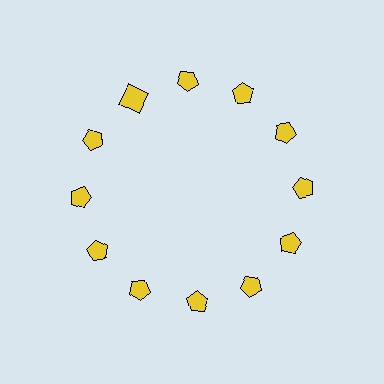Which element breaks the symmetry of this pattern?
The yellow square at roughly the 11 o'clock position breaks the symmetry. All other shapes are yellow pentagons.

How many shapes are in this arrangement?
There are 12 shapes arranged in a ring pattern.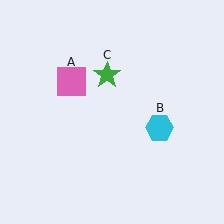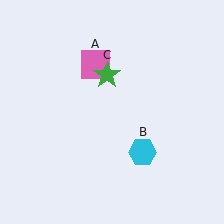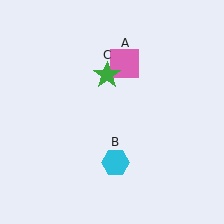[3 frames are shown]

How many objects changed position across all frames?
2 objects changed position: pink square (object A), cyan hexagon (object B).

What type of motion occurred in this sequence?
The pink square (object A), cyan hexagon (object B) rotated clockwise around the center of the scene.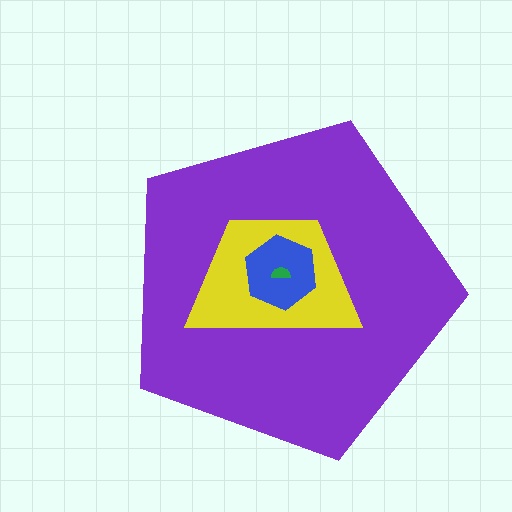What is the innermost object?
The green semicircle.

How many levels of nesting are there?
4.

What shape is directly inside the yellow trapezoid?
The blue hexagon.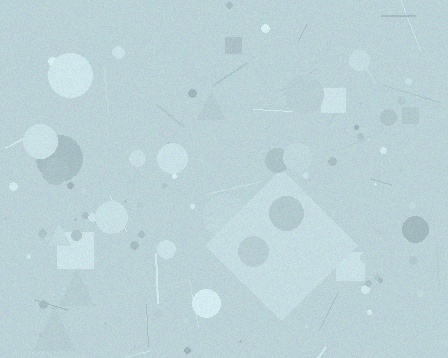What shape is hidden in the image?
A diamond is hidden in the image.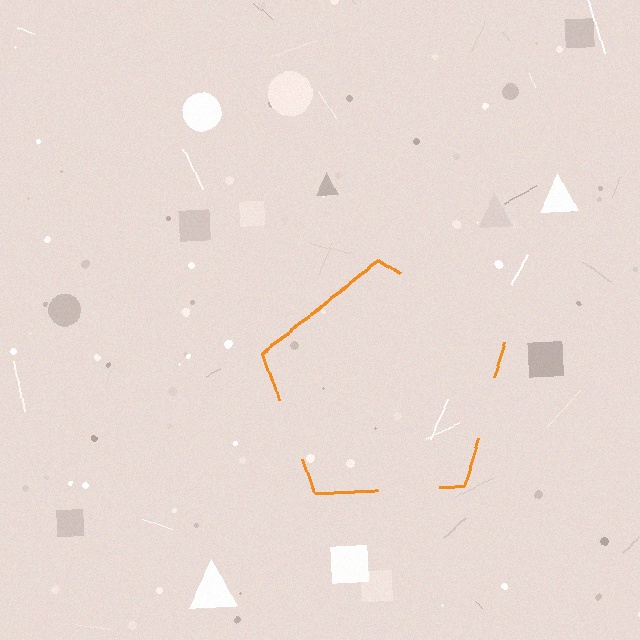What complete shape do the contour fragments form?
The contour fragments form a pentagon.